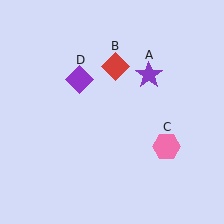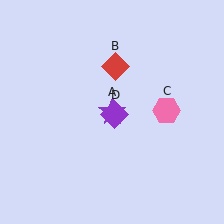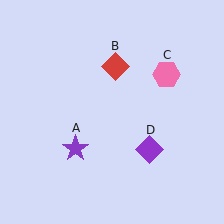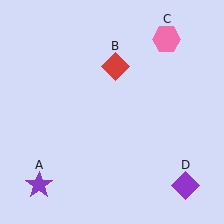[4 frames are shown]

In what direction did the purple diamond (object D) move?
The purple diamond (object D) moved down and to the right.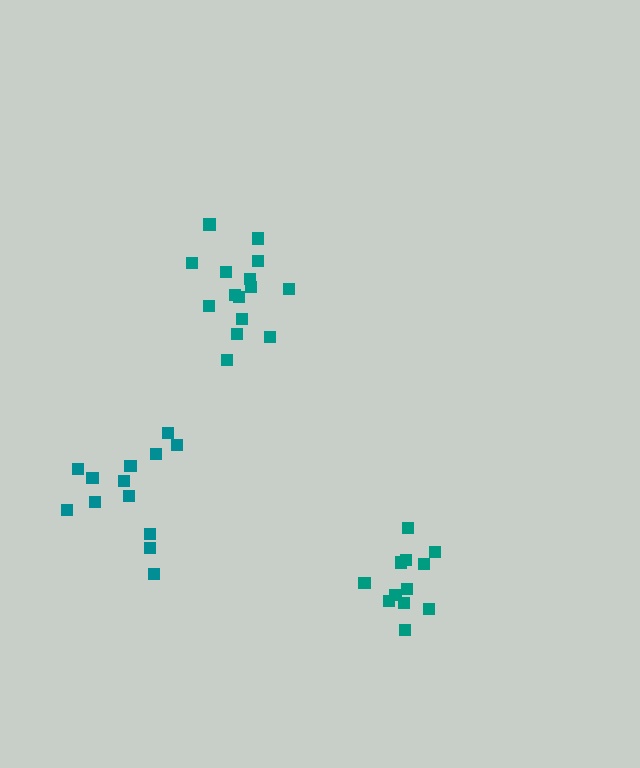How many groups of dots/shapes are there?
There are 3 groups.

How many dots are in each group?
Group 1: 12 dots, Group 2: 13 dots, Group 3: 15 dots (40 total).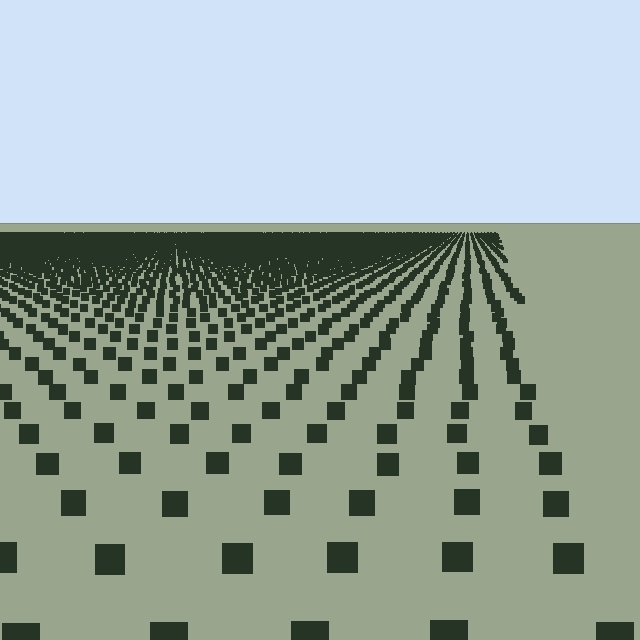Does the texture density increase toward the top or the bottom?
Density increases toward the top.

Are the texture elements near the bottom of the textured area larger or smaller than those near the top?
Larger. Near the bottom, elements are closer to the viewer and appear at a bigger on-screen size.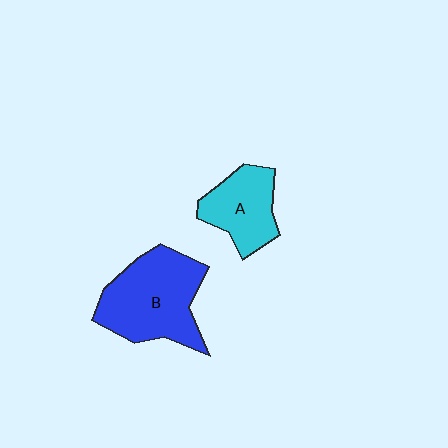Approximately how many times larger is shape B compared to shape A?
Approximately 1.6 times.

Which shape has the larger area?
Shape B (blue).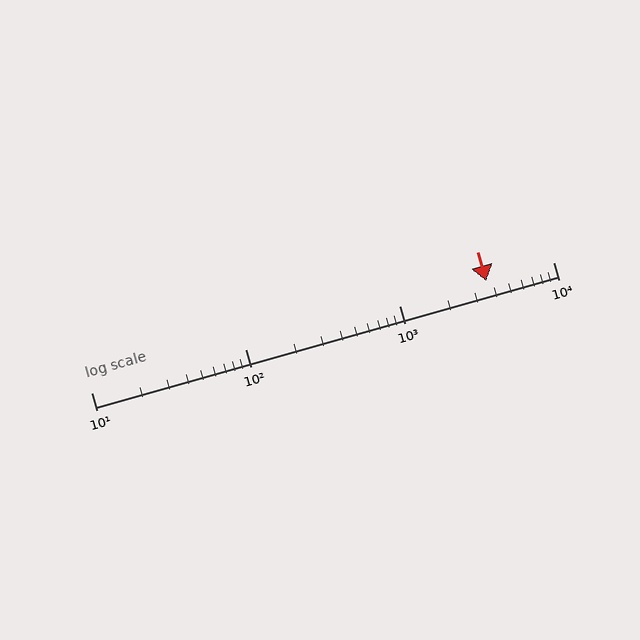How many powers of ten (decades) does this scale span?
The scale spans 3 decades, from 10 to 10000.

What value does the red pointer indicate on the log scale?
The pointer indicates approximately 3700.